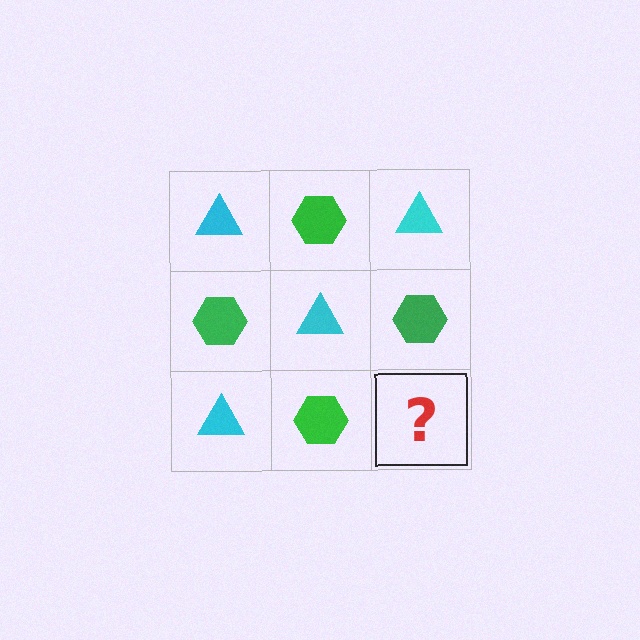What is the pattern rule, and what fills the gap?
The rule is that it alternates cyan triangle and green hexagon in a checkerboard pattern. The gap should be filled with a cyan triangle.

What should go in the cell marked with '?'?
The missing cell should contain a cyan triangle.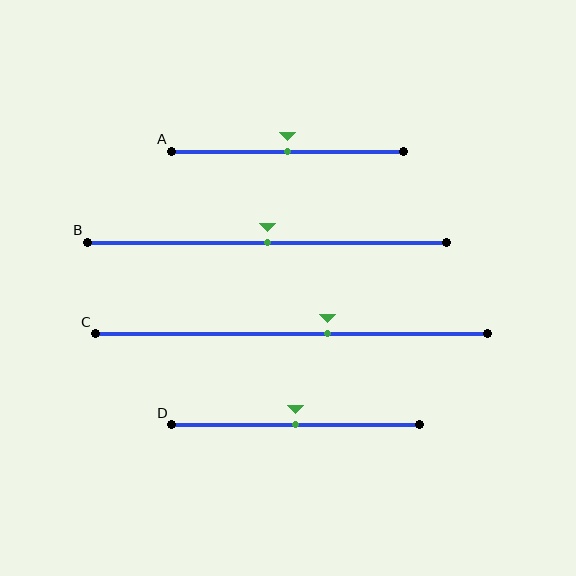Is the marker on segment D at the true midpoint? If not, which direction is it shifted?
Yes, the marker on segment D is at the true midpoint.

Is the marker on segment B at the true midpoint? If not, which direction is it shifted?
Yes, the marker on segment B is at the true midpoint.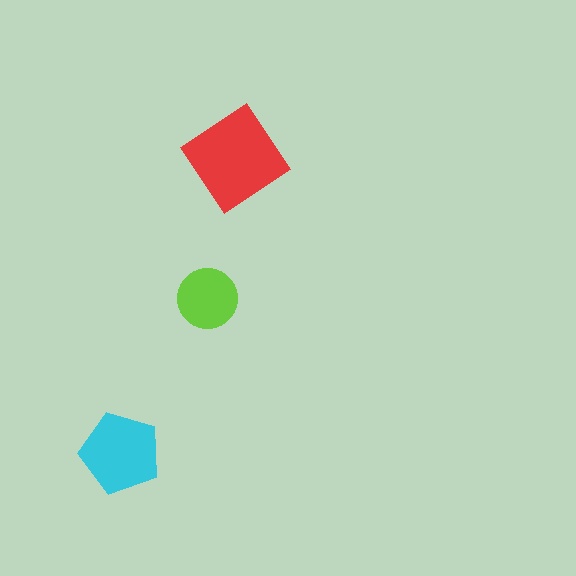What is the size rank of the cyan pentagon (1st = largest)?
2nd.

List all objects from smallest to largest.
The lime circle, the cyan pentagon, the red diamond.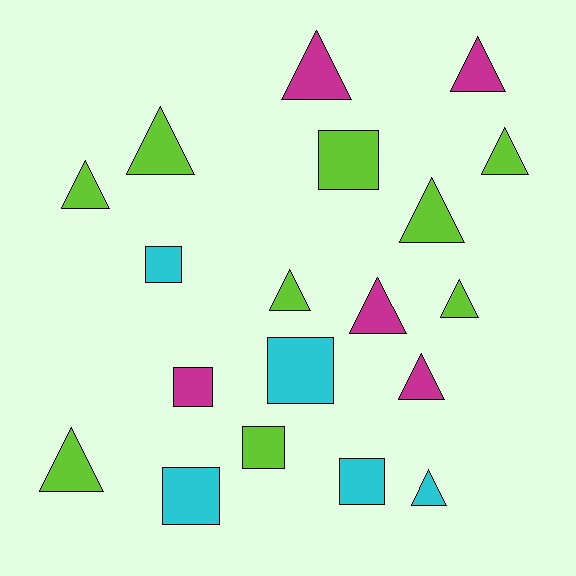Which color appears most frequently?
Lime, with 9 objects.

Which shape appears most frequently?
Triangle, with 12 objects.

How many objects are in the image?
There are 19 objects.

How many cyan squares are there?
There are 4 cyan squares.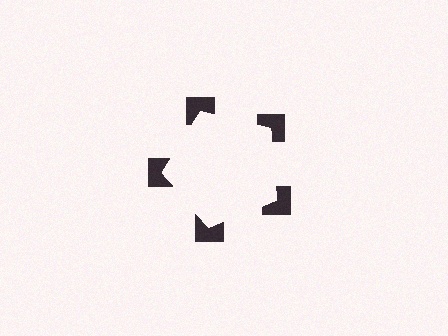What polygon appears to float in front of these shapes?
An illusory pentagon — its edges are inferred from the aligned wedge cuts in the notched squares, not physically drawn.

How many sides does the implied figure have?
5 sides.